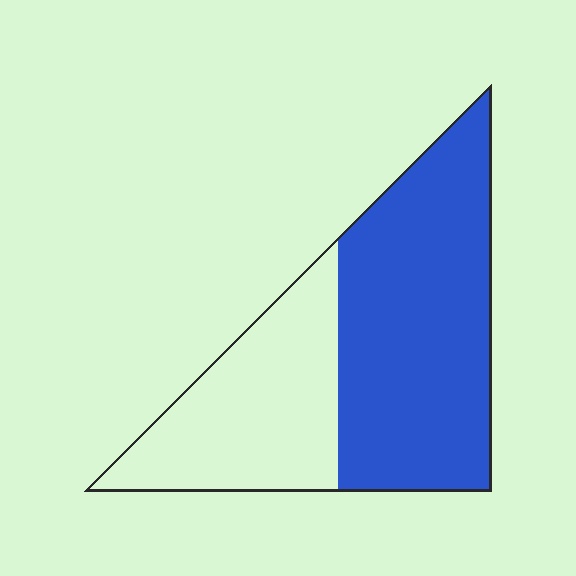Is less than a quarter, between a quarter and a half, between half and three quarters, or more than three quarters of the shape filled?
Between half and three quarters.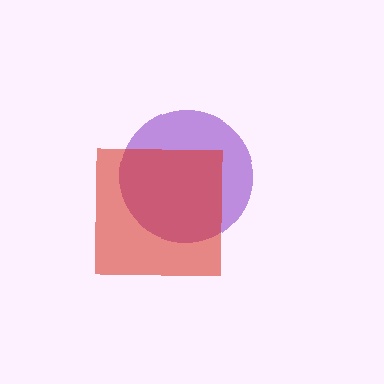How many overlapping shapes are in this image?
There are 2 overlapping shapes in the image.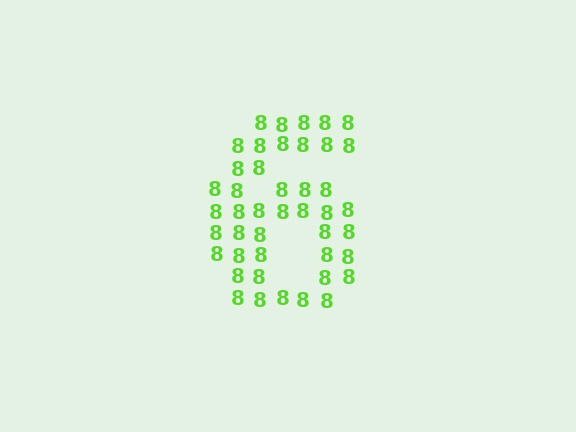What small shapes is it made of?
It is made of small digit 8's.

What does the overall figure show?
The overall figure shows the digit 6.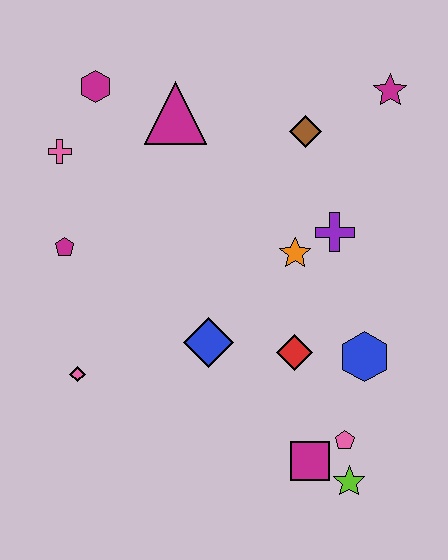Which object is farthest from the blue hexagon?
The magenta hexagon is farthest from the blue hexagon.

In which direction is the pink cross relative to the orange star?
The pink cross is to the left of the orange star.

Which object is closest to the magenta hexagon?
The pink cross is closest to the magenta hexagon.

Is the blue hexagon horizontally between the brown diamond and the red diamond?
No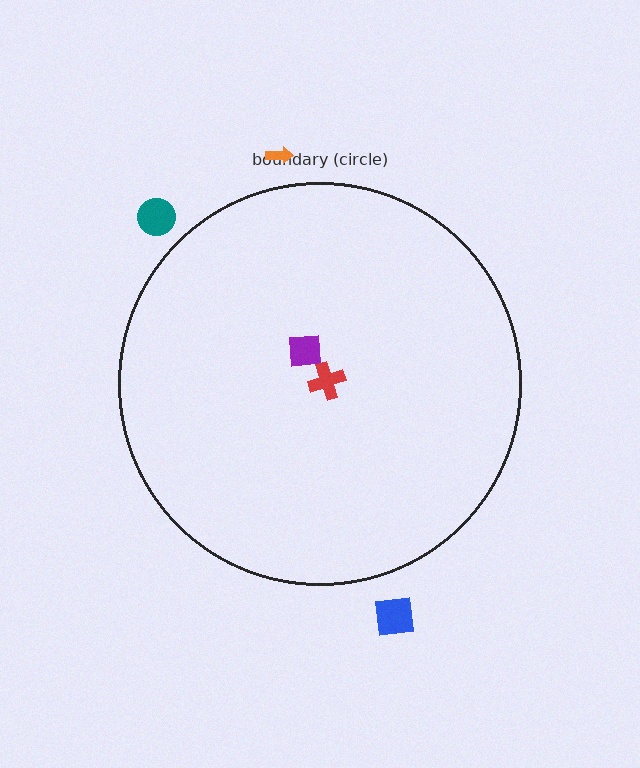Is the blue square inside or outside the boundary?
Outside.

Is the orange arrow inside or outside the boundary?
Outside.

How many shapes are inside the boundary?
2 inside, 3 outside.